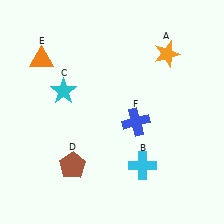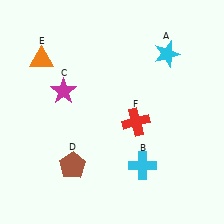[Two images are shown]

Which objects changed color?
A changed from orange to cyan. C changed from cyan to magenta. F changed from blue to red.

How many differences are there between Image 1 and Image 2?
There are 3 differences between the two images.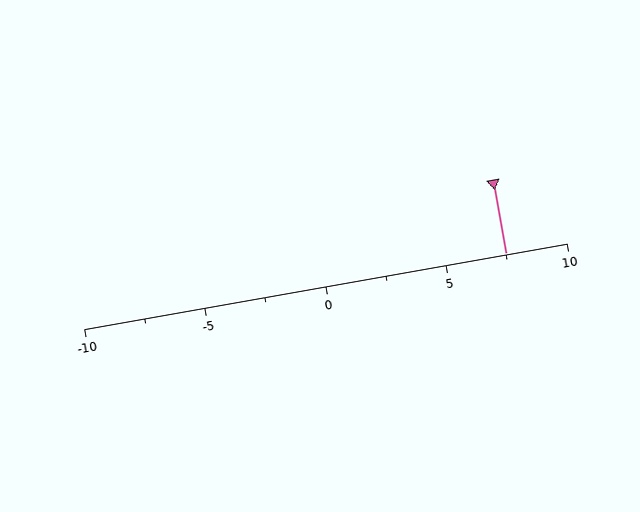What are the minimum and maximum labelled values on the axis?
The axis runs from -10 to 10.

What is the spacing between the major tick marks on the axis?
The major ticks are spaced 5 apart.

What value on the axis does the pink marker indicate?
The marker indicates approximately 7.5.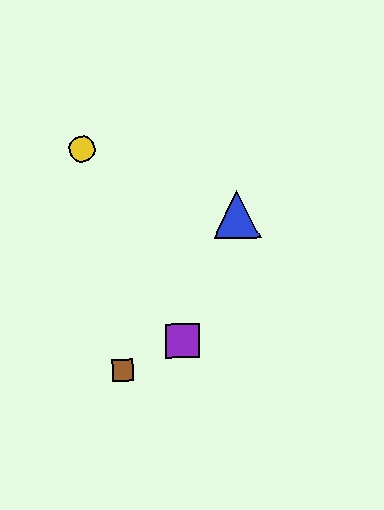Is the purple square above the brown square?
Yes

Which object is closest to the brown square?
The purple square is closest to the brown square.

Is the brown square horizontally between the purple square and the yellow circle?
Yes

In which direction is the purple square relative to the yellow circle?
The purple square is below the yellow circle.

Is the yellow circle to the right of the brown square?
No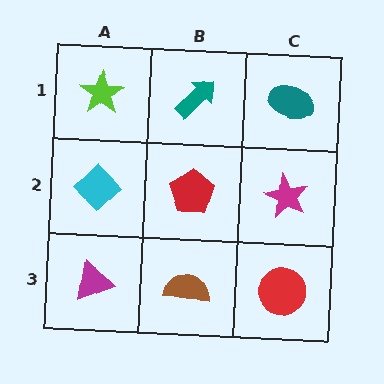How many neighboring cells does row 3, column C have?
2.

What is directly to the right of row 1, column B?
A teal ellipse.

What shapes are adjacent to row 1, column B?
A red pentagon (row 2, column B), a lime star (row 1, column A), a teal ellipse (row 1, column C).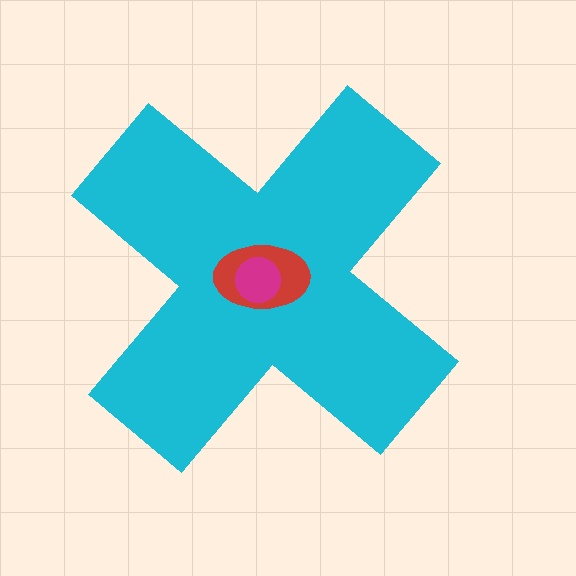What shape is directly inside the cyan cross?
The red ellipse.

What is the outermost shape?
The cyan cross.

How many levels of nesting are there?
3.